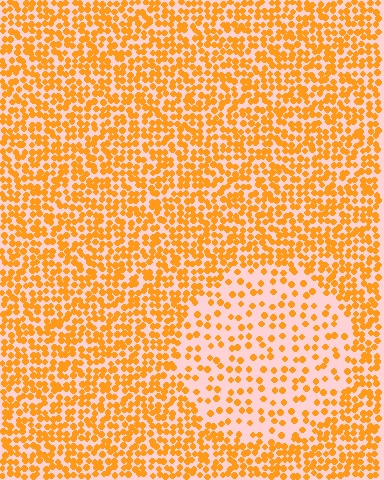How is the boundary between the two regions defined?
The boundary is defined by a change in element density (approximately 2.3x ratio). All elements are the same color, size, and shape.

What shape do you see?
I see a circle.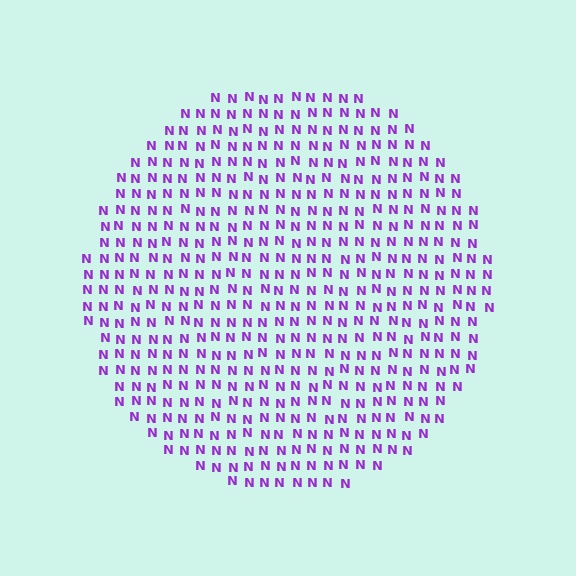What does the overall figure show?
The overall figure shows a circle.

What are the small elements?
The small elements are letter N's.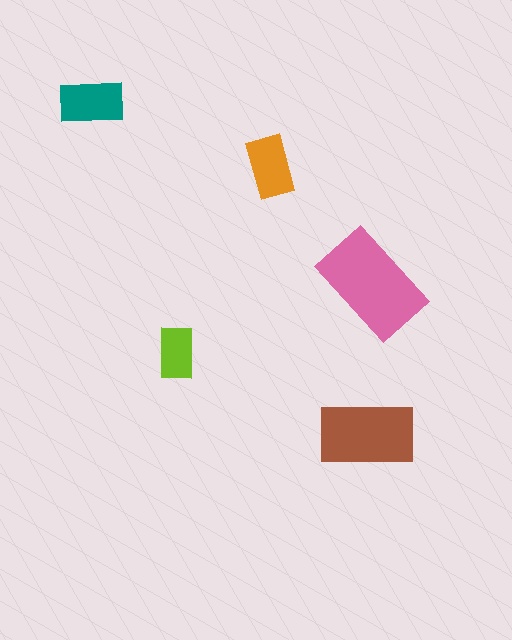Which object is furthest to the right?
The pink rectangle is rightmost.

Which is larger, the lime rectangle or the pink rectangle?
The pink one.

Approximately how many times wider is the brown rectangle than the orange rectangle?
About 1.5 times wider.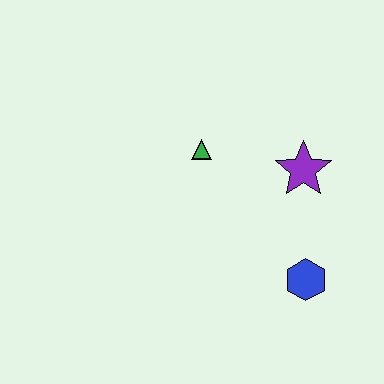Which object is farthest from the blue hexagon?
The green triangle is farthest from the blue hexagon.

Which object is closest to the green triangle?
The purple star is closest to the green triangle.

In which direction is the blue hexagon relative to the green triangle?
The blue hexagon is below the green triangle.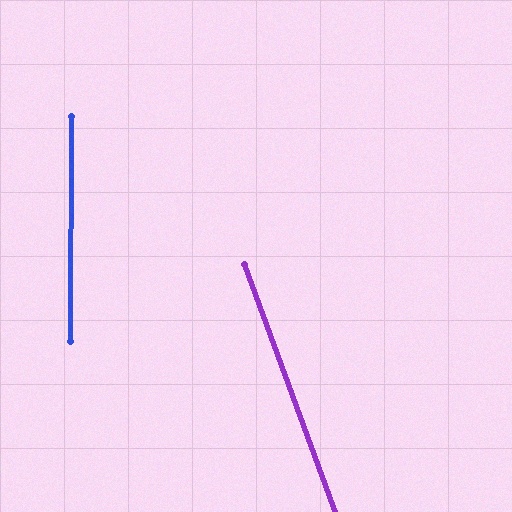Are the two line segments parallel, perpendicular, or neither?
Neither parallel nor perpendicular — they differ by about 20°.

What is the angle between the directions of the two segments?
Approximately 20 degrees.